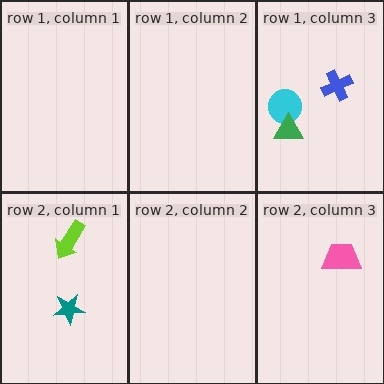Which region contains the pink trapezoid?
The row 2, column 3 region.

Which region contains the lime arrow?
The row 2, column 1 region.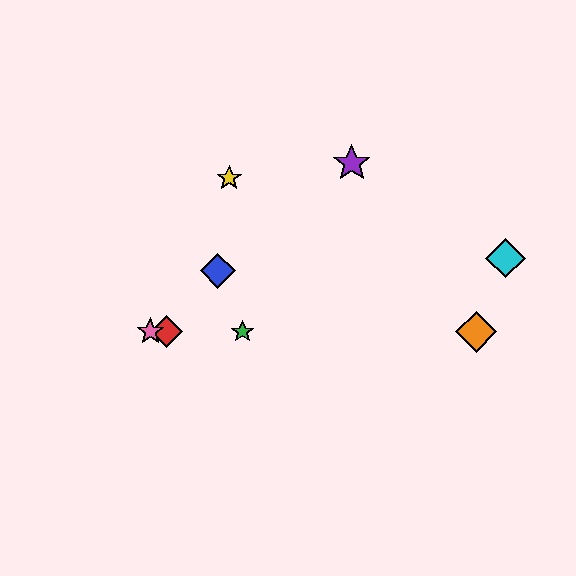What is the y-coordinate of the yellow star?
The yellow star is at y≈178.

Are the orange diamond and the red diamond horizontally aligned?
Yes, both are at y≈332.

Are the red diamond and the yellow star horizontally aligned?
No, the red diamond is at y≈332 and the yellow star is at y≈178.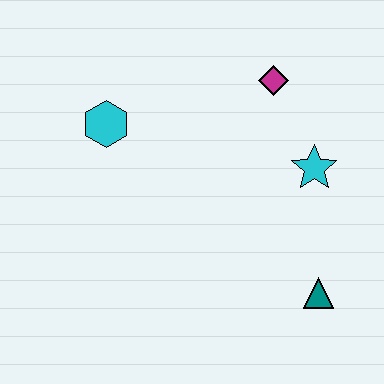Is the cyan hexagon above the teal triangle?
Yes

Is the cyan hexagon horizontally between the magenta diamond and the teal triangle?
No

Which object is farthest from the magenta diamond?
The teal triangle is farthest from the magenta diamond.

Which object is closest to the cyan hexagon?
The magenta diamond is closest to the cyan hexagon.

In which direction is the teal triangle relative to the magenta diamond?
The teal triangle is below the magenta diamond.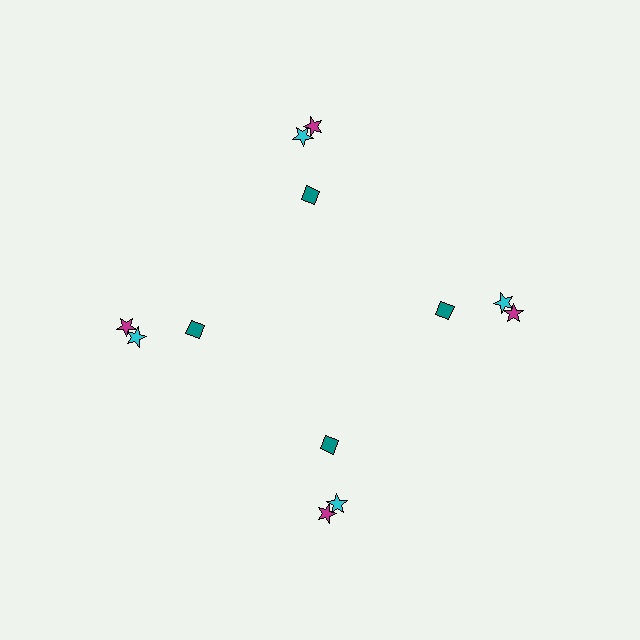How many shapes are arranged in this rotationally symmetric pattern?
There are 12 shapes, arranged in 4 groups of 3.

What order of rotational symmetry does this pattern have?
This pattern has 4-fold rotational symmetry.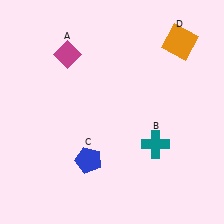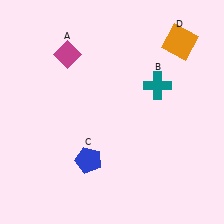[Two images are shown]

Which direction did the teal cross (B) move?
The teal cross (B) moved up.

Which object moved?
The teal cross (B) moved up.